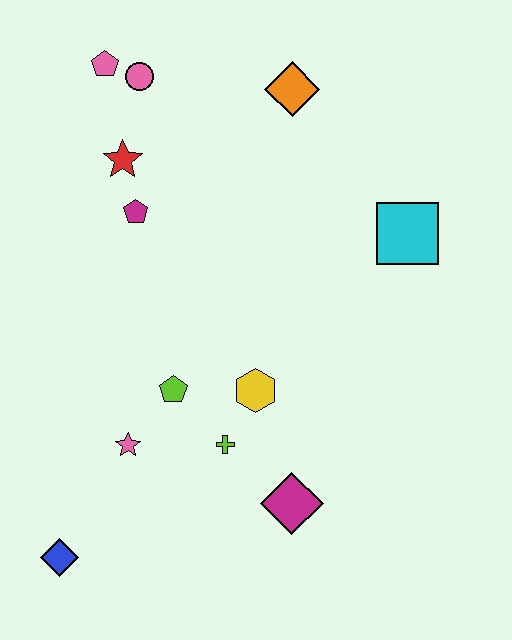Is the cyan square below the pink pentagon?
Yes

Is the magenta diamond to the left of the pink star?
No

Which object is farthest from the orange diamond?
The blue diamond is farthest from the orange diamond.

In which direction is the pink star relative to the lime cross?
The pink star is to the left of the lime cross.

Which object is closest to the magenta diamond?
The lime cross is closest to the magenta diamond.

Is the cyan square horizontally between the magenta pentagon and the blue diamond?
No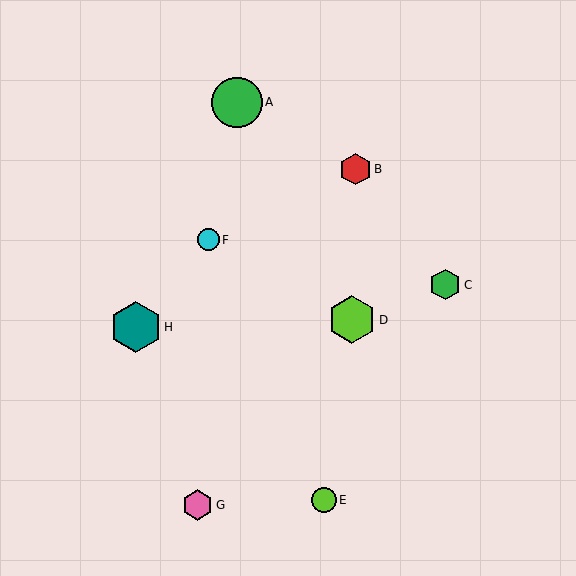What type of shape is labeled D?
Shape D is a lime hexagon.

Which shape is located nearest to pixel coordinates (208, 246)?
The cyan circle (labeled F) at (208, 240) is nearest to that location.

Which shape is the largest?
The teal hexagon (labeled H) is the largest.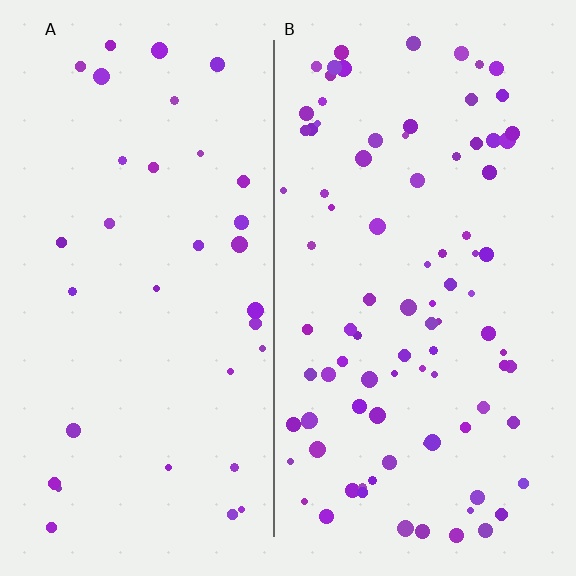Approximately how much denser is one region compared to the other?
Approximately 2.7× — region B over region A.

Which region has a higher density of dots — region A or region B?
B (the right).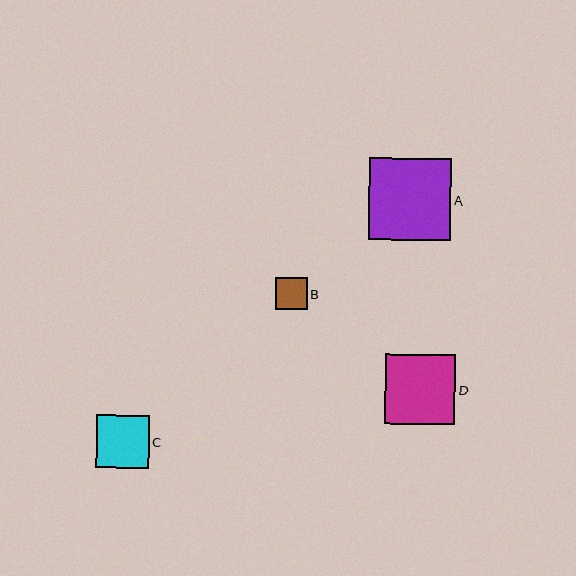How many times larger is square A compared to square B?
Square A is approximately 2.6 times the size of square B.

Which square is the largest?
Square A is the largest with a size of approximately 82 pixels.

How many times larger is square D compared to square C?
Square D is approximately 1.3 times the size of square C.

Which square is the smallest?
Square B is the smallest with a size of approximately 32 pixels.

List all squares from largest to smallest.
From largest to smallest: A, D, C, B.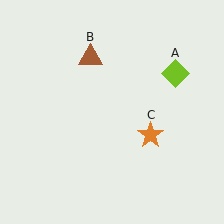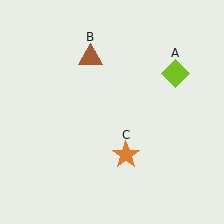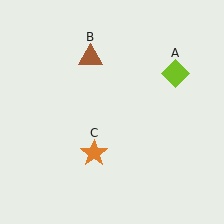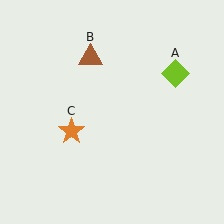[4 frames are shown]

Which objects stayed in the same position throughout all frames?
Lime diamond (object A) and brown triangle (object B) remained stationary.